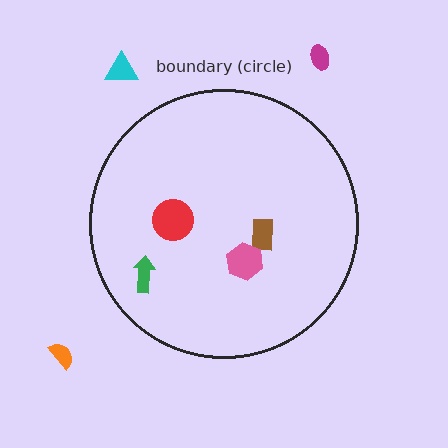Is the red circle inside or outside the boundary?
Inside.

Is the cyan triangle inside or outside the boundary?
Outside.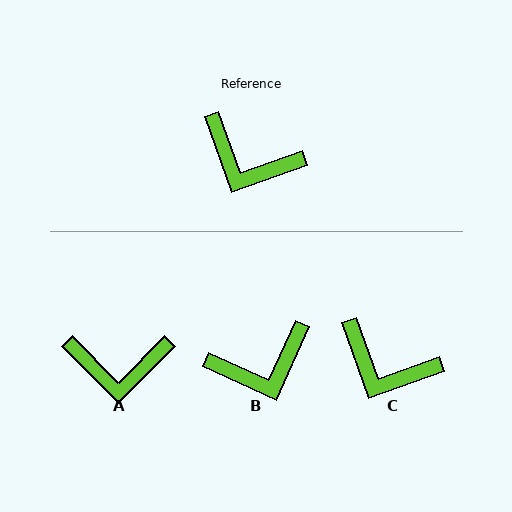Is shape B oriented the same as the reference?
No, it is off by about 46 degrees.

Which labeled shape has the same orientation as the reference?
C.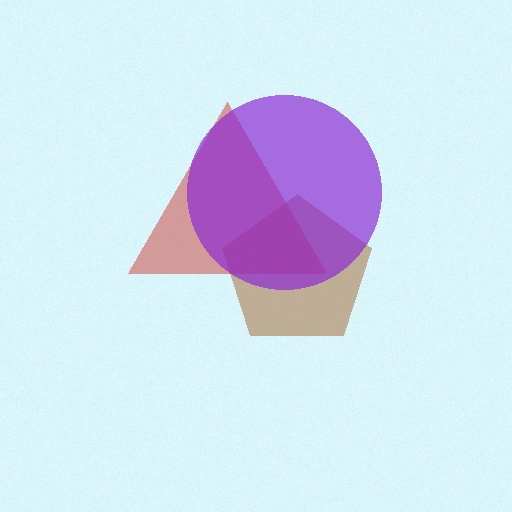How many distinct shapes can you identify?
There are 3 distinct shapes: a brown pentagon, a red triangle, a purple circle.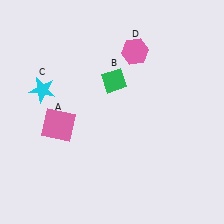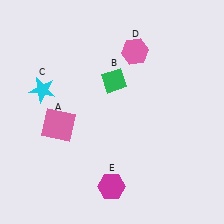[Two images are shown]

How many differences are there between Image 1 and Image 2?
There is 1 difference between the two images.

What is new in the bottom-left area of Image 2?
A magenta hexagon (E) was added in the bottom-left area of Image 2.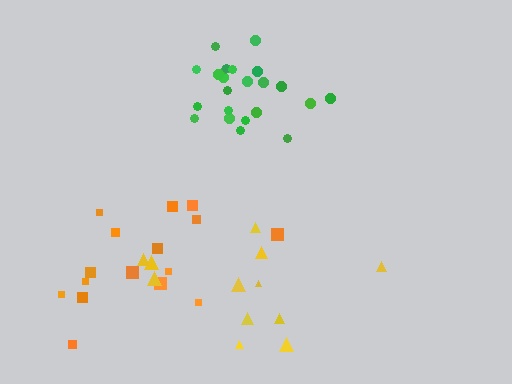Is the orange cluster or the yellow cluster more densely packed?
Orange.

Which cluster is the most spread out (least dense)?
Yellow.